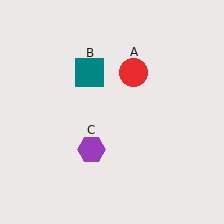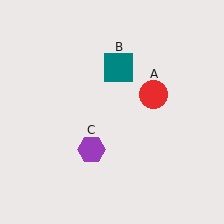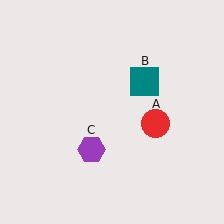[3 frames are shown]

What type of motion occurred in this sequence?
The red circle (object A), teal square (object B) rotated clockwise around the center of the scene.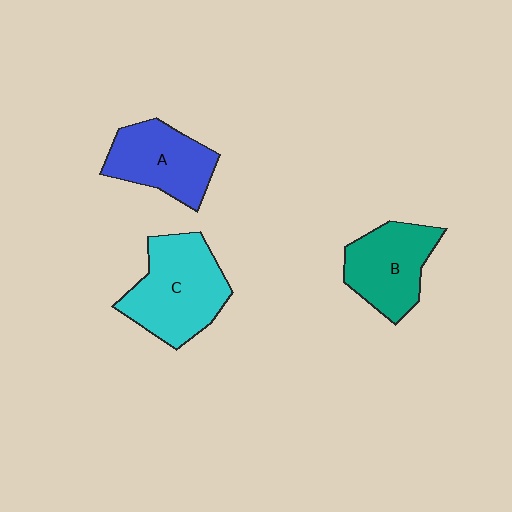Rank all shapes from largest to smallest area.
From largest to smallest: C (cyan), B (teal), A (blue).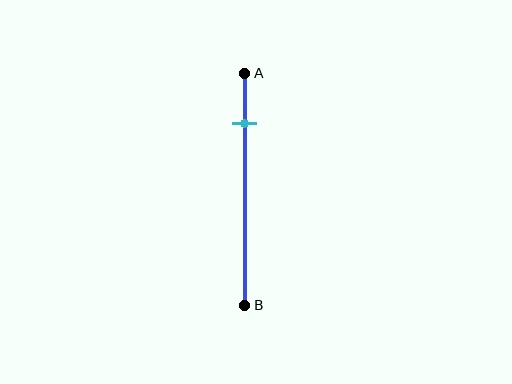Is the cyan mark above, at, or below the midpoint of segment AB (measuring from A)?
The cyan mark is above the midpoint of segment AB.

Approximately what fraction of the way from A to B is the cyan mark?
The cyan mark is approximately 20% of the way from A to B.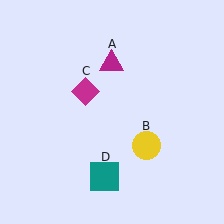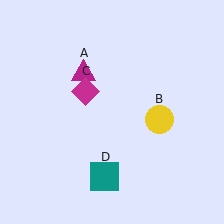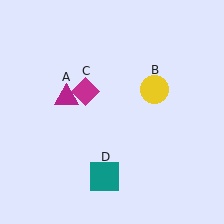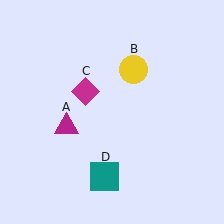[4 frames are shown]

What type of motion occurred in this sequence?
The magenta triangle (object A), yellow circle (object B) rotated counterclockwise around the center of the scene.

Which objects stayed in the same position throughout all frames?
Magenta diamond (object C) and teal square (object D) remained stationary.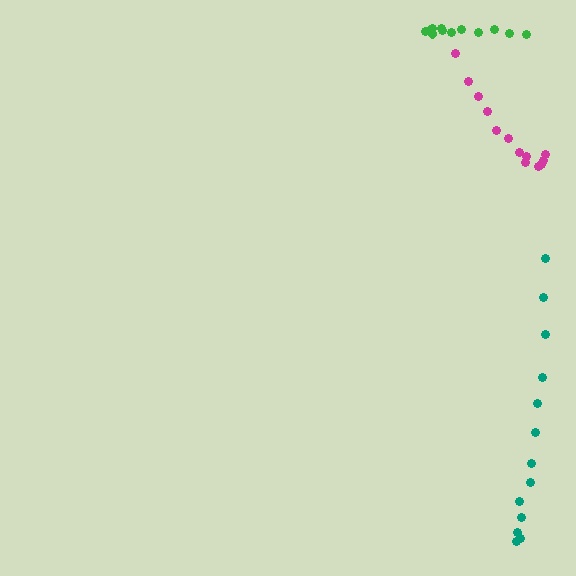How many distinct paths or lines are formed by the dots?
There are 3 distinct paths.